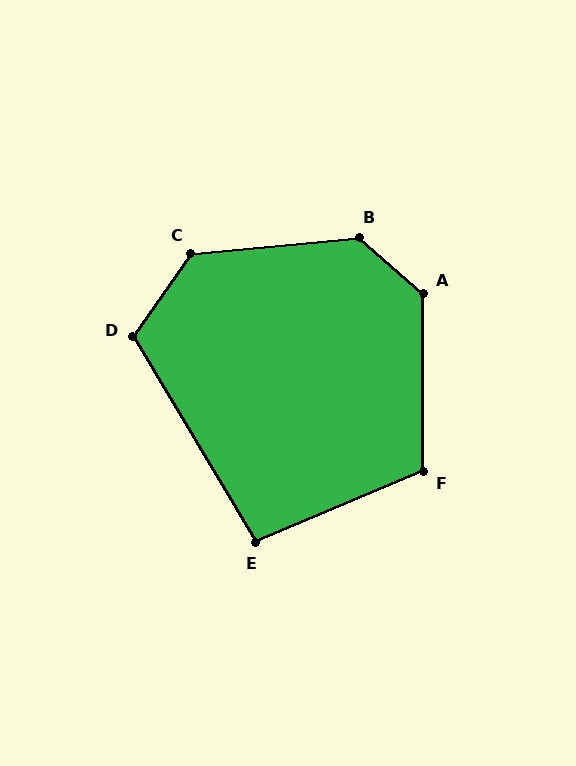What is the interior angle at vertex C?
Approximately 130 degrees (obtuse).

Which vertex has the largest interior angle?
B, at approximately 133 degrees.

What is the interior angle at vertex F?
Approximately 112 degrees (obtuse).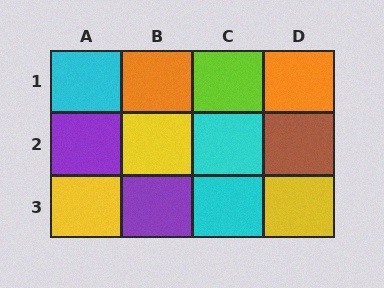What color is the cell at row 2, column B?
Yellow.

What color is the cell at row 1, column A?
Cyan.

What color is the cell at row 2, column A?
Purple.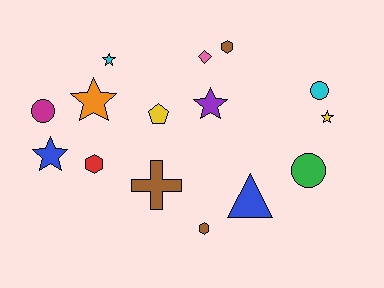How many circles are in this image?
There are 3 circles.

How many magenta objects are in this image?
There is 1 magenta object.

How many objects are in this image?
There are 15 objects.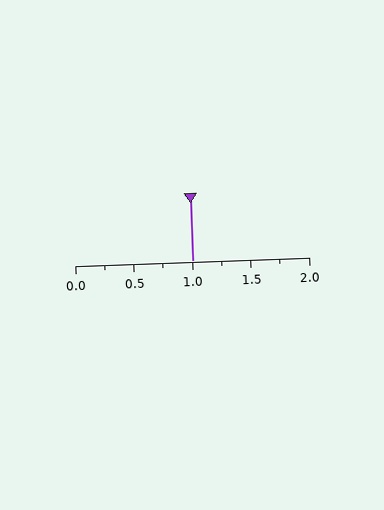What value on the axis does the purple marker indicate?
The marker indicates approximately 1.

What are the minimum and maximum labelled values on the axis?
The axis runs from 0.0 to 2.0.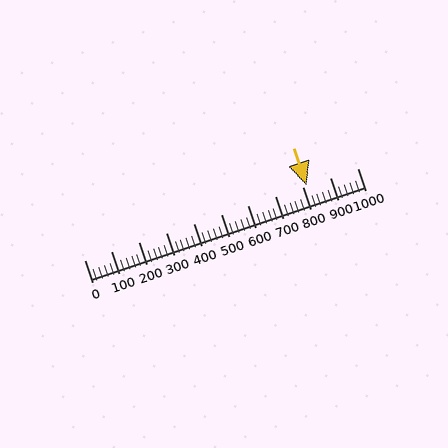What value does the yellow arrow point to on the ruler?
The yellow arrow points to approximately 813.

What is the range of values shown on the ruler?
The ruler shows values from 0 to 1000.